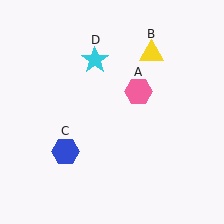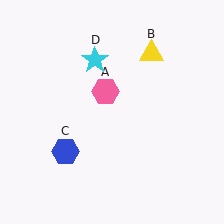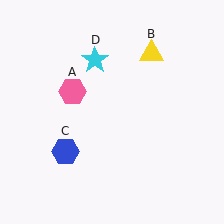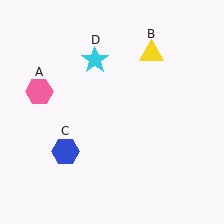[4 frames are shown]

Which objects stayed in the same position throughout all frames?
Yellow triangle (object B) and blue hexagon (object C) and cyan star (object D) remained stationary.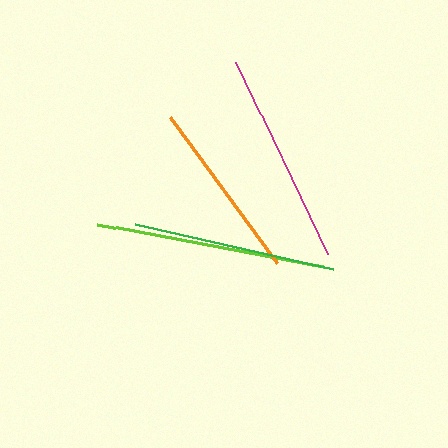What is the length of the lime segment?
The lime segment is approximately 230 pixels long.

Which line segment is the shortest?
The orange line is the shortest at approximately 181 pixels.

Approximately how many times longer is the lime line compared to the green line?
The lime line is approximately 1.1 times the length of the green line.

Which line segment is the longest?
The lime line is the longest at approximately 230 pixels.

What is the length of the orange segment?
The orange segment is approximately 181 pixels long.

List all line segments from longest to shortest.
From longest to shortest: lime, magenta, green, orange.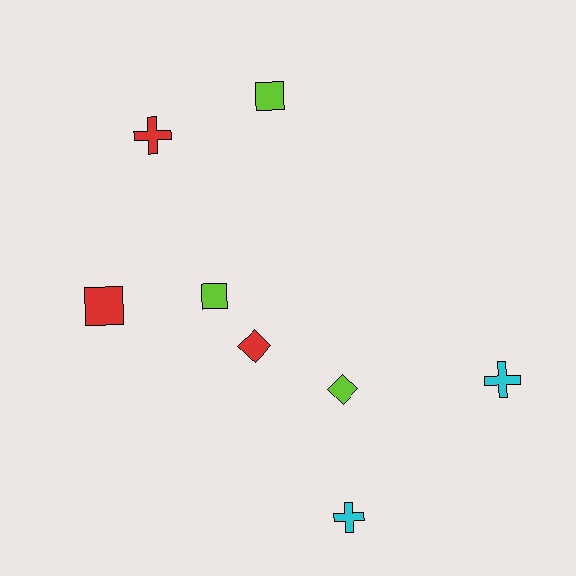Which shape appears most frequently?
Cross, with 3 objects.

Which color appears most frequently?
Lime, with 3 objects.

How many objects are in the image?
There are 8 objects.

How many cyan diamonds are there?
There are no cyan diamonds.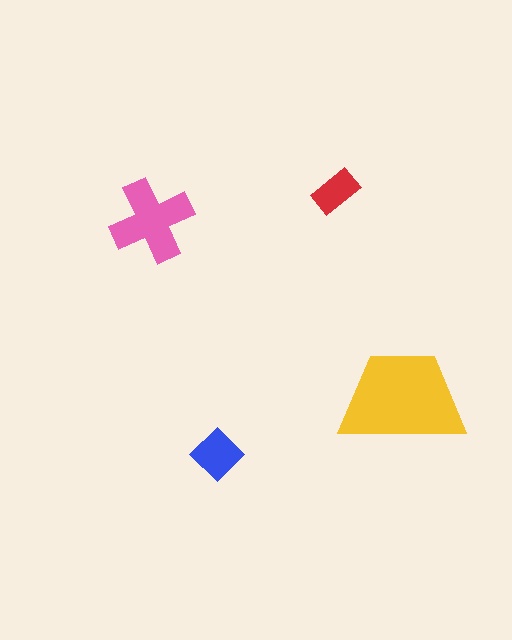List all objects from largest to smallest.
The yellow trapezoid, the pink cross, the blue diamond, the red rectangle.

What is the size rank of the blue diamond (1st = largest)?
3rd.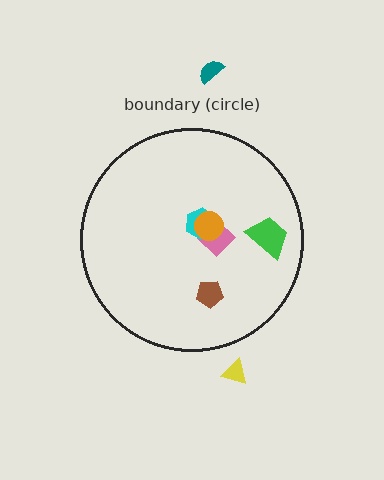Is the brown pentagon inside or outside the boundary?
Inside.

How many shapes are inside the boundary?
5 inside, 2 outside.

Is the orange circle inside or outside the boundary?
Inside.